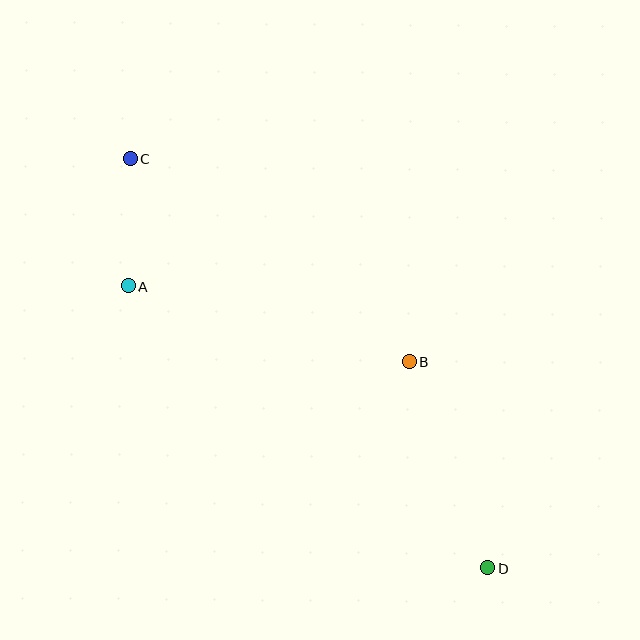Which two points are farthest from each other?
Points C and D are farthest from each other.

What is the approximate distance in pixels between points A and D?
The distance between A and D is approximately 457 pixels.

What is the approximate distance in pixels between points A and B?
The distance between A and B is approximately 291 pixels.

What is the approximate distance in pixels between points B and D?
The distance between B and D is approximately 221 pixels.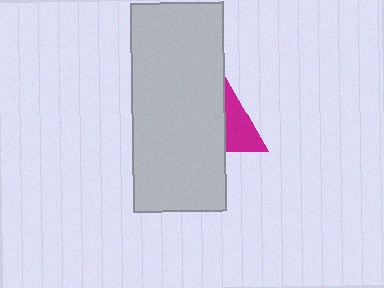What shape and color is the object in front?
The object in front is a light gray rectangle.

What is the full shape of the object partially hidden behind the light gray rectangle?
The partially hidden object is a magenta triangle.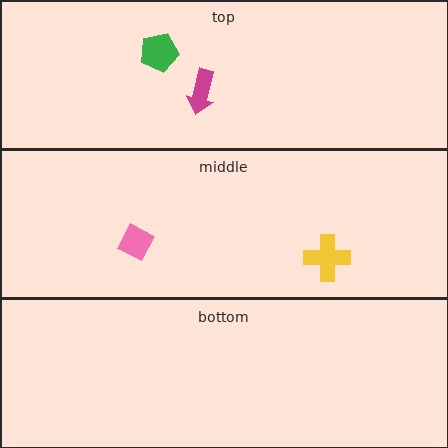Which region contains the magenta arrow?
The top region.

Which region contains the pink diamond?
The middle region.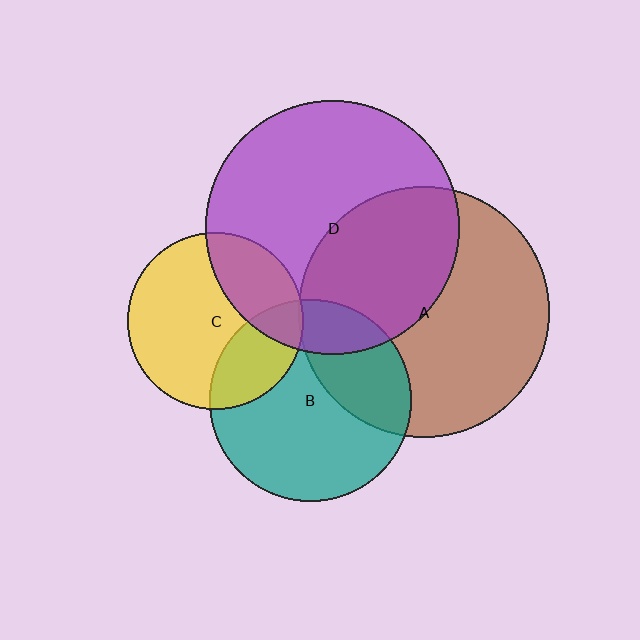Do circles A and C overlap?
Yes.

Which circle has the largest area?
Circle D (purple).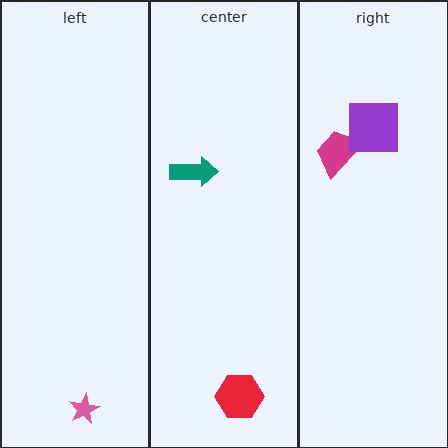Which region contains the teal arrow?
The center region.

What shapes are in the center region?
The red hexagon, the teal arrow.